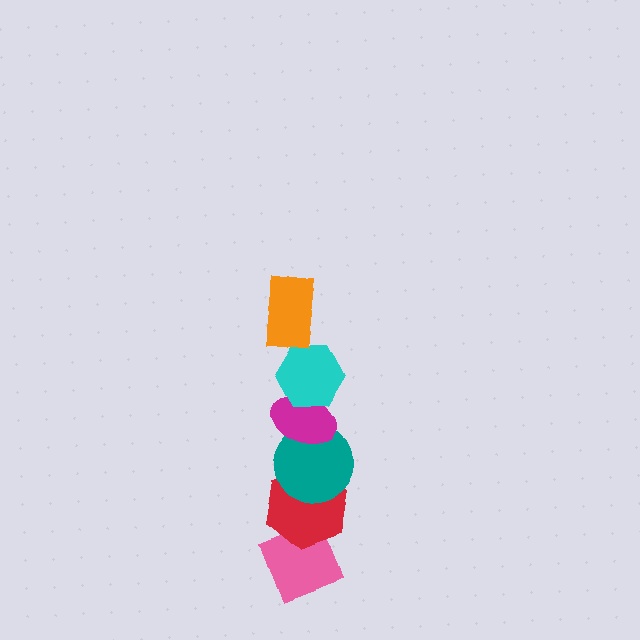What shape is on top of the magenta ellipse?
The cyan hexagon is on top of the magenta ellipse.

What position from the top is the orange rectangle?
The orange rectangle is 1st from the top.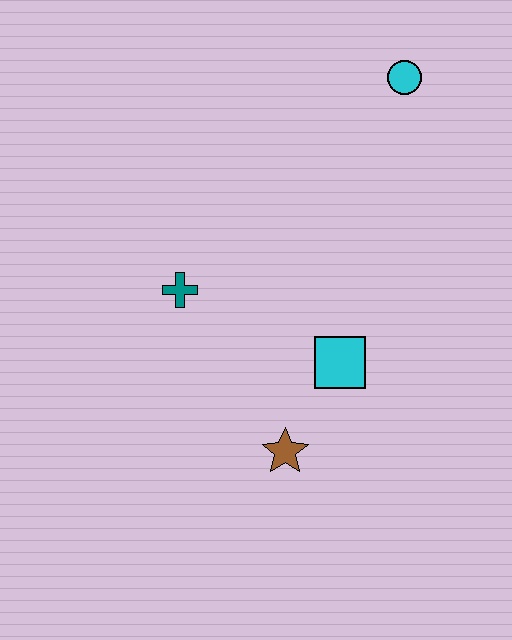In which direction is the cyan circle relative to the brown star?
The cyan circle is above the brown star.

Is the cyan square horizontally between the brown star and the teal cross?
No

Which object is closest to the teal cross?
The cyan square is closest to the teal cross.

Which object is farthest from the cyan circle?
The brown star is farthest from the cyan circle.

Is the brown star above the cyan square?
No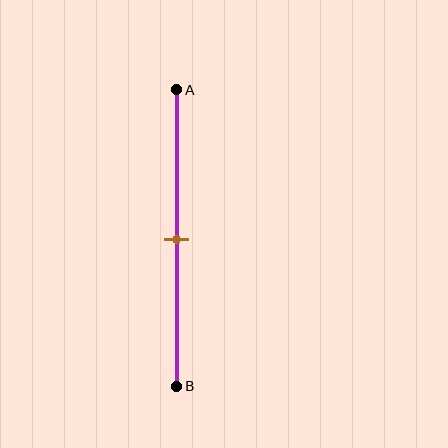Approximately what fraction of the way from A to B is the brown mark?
The brown mark is approximately 50% of the way from A to B.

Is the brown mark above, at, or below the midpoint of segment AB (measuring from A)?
The brown mark is approximately at the midpoint of segment AB.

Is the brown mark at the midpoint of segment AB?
Yes, the mark is approximately at the midpoint.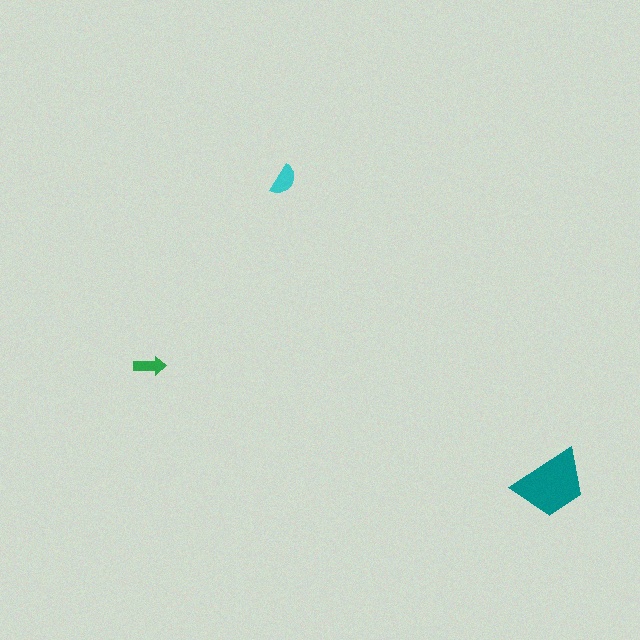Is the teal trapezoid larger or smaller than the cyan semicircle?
Larger.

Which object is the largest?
The teal trapezoid.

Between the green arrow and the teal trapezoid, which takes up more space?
The teal trapezoid.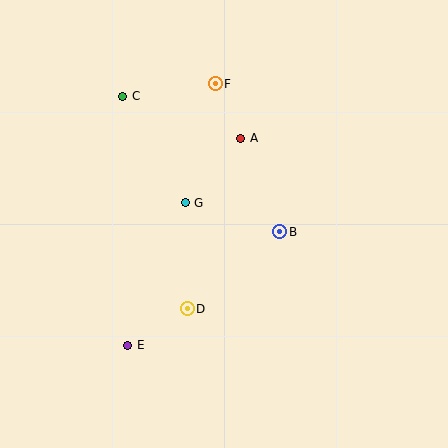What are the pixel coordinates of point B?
Point B is at (280, 232).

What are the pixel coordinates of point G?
Point G is at (185, 203).